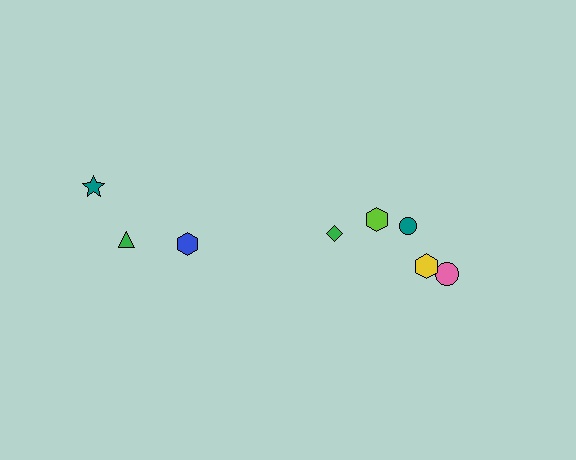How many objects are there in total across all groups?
There are 8 objects.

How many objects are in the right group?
There are 5 objects.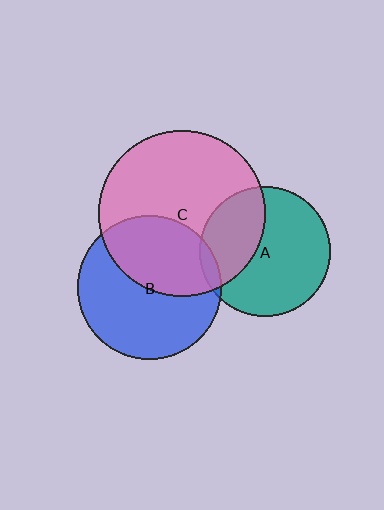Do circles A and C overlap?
Yes.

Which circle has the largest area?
Circle C (pink).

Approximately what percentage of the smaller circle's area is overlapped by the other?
Approximately 35%.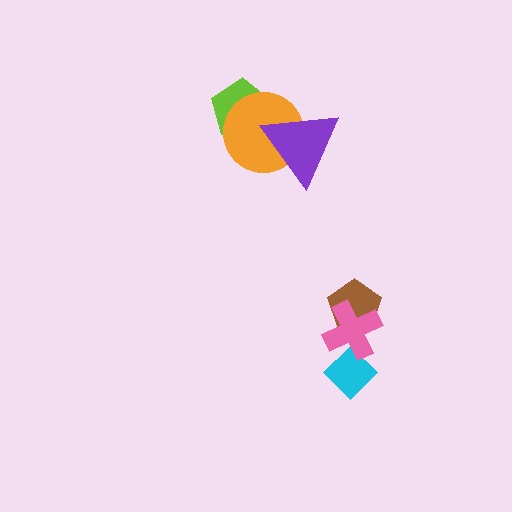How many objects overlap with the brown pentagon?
1 object overlaps with the brown pentagon.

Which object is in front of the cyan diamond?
The pink cross is in front of the cyan diamond.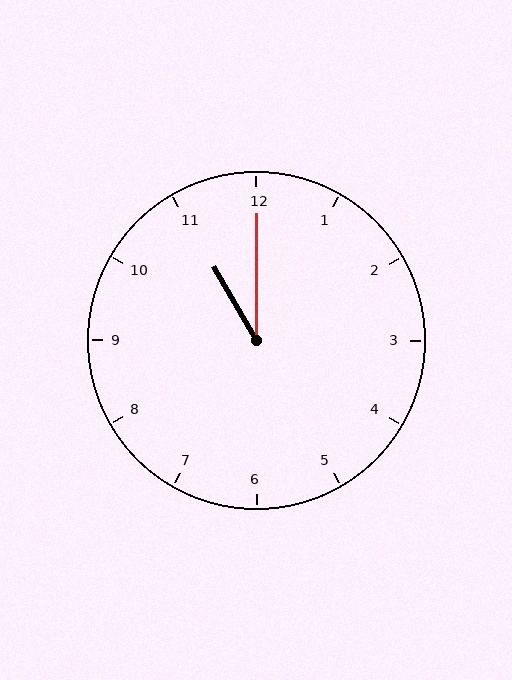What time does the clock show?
11:00.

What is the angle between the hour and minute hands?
Approximately 30 degrees.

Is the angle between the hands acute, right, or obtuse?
It is acute.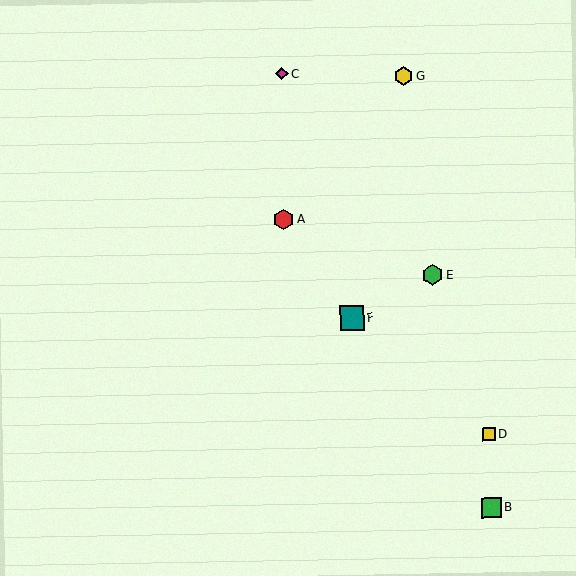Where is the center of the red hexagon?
The center of the red hexagon is at (283, 219).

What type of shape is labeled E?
Shape E is a green hexagon.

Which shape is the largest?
The teal square (labeled F) is the largest.